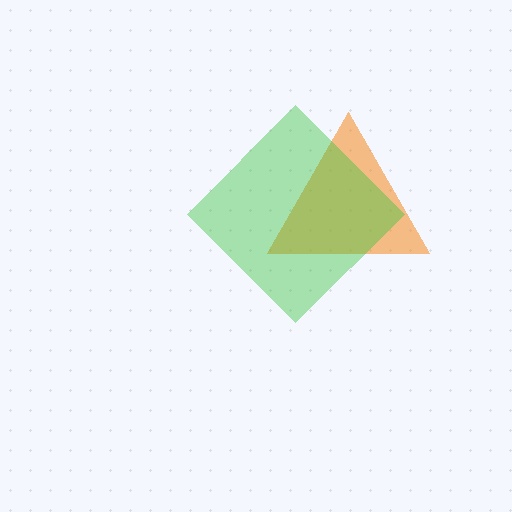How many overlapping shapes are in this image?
There are 2 overlapping shapes in the image.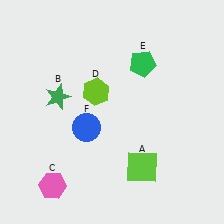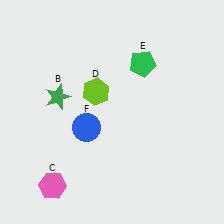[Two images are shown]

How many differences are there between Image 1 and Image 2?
There is 1 difference between the two images.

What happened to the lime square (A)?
The lime square (A) was removed in Image 2. It was in the bottom-right area of Image 1.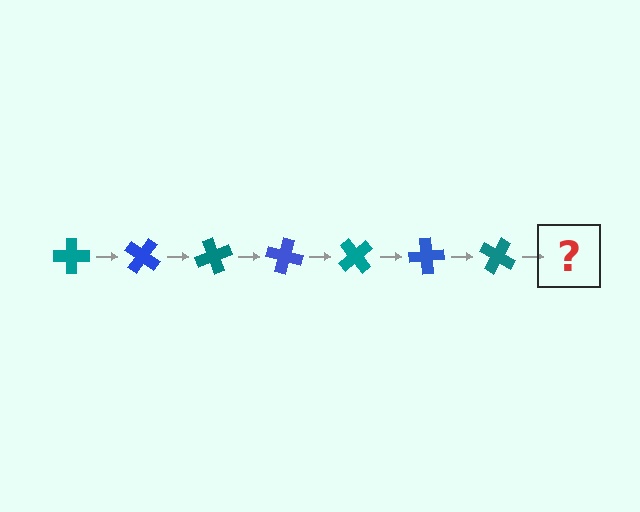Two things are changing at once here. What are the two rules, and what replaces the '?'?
The two rules are that it rotates 35 degrees each step and the color cycles through teal and blue. The '?' should be a blue cross, rotated 245 degrees from the start.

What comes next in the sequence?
The next element should be a blue cross, rotated 245 degrees from the start.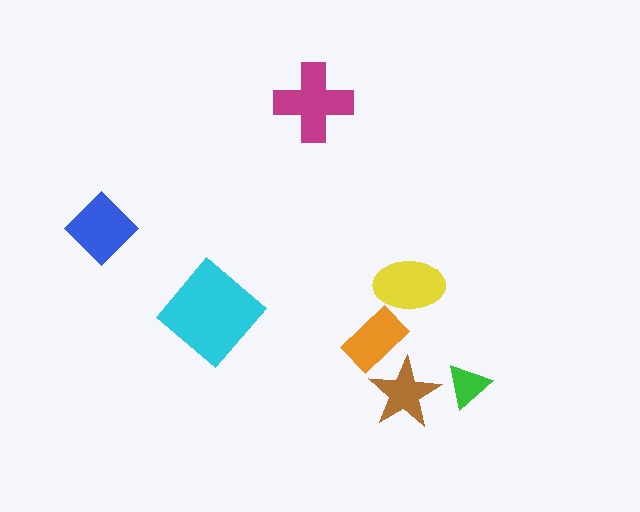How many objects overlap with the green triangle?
0 objects overlap with the green triangle.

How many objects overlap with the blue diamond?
0 objects overlap with the blue diamond.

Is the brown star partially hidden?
Yes, it is partially covered by another shape.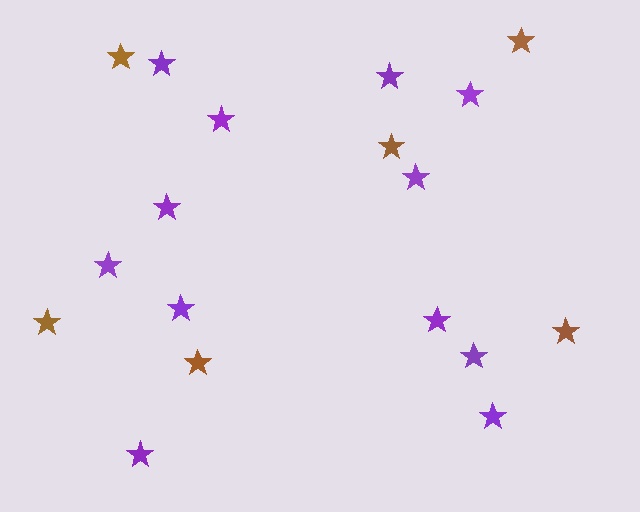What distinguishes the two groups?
There are 2 groups: one group of brown stars (6) and one group of purple stars (12).